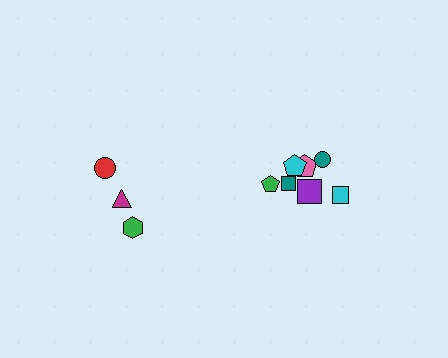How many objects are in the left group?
There are 3 objects.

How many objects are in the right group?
There are 7 objects.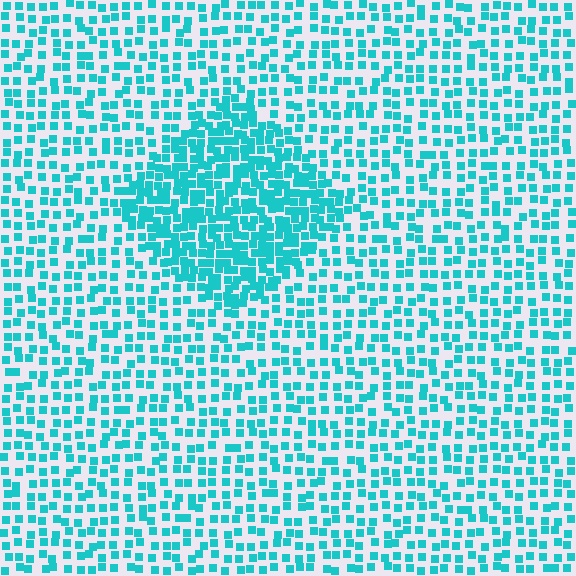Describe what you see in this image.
The image contains small cyan elements arranged at two different densities. A diamond-shaped region is visible where the elements are more densely packed than the surrounding area.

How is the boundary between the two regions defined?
The boundary is defined by a change in element density (approximately 2.0x ratio). All elements are the same color, size, and shape.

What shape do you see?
I see a diamond.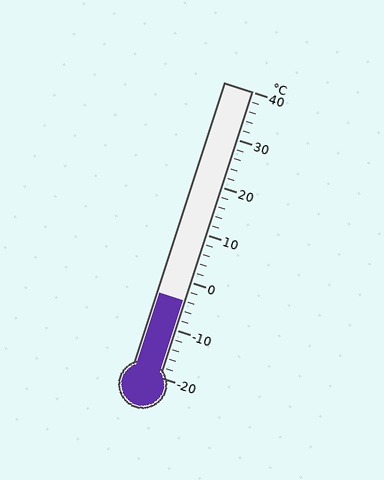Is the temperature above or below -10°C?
The temperature is above -10°C.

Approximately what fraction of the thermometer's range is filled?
The thermometer is filled to approximately 25% of its range.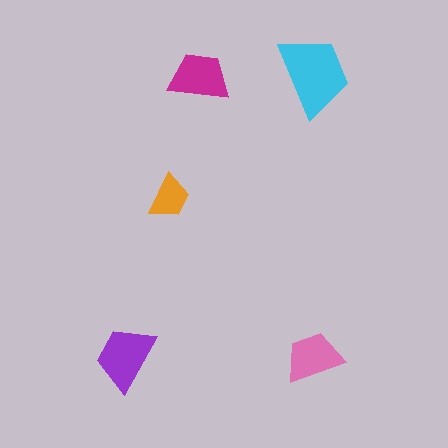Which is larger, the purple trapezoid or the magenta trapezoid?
The purple one.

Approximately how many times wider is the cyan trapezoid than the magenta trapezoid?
About 1.5 times wider.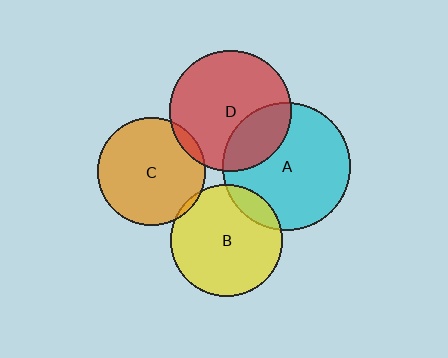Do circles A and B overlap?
Yes.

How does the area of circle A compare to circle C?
Approximately 1.4 times.